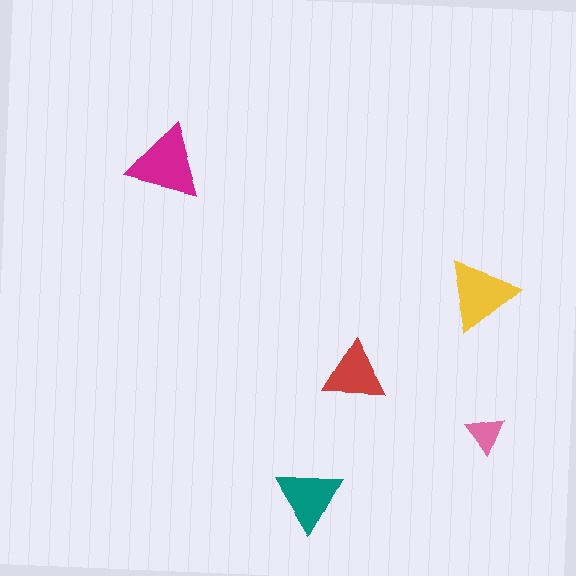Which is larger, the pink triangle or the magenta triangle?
The magenta one.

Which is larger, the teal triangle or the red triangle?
The teal one.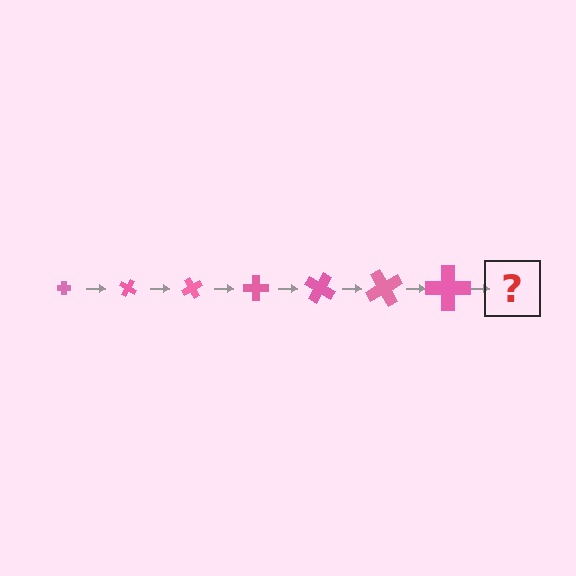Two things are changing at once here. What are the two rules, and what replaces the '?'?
The two rules are that the cross grows larger each step and it rotates 30 degrees each step. The '?' should be a cross, larger than the previous one and rotated 210 degrees from the start.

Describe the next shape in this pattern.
It should be a cross, larger than the previous one and rotated 210 degrees from the start.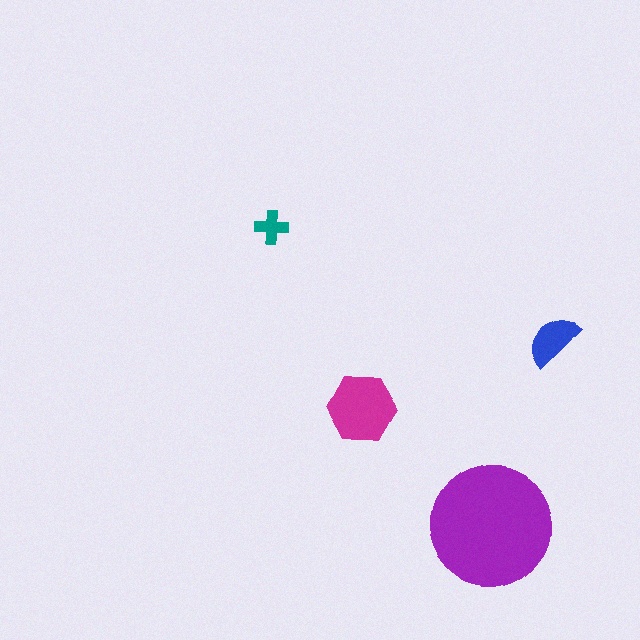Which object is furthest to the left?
The teal cross is leftmost.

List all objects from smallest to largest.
The teal cross, the blue semicircle, the magenta hexagon, the purple circle.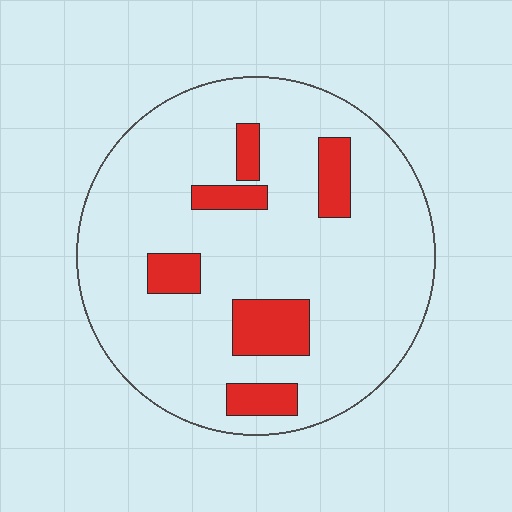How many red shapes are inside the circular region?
6.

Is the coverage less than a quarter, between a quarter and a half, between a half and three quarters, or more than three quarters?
Less than a quarter.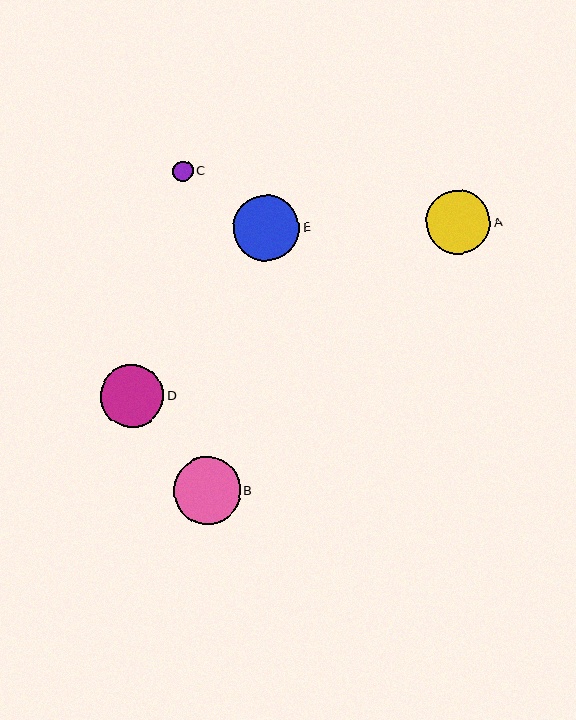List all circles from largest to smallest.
From largest to smallest: B, E, A, D, C.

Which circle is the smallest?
Circle C is the smallest with a size of approximately 21 pixels.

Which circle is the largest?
Circle B is the largest with a size of approximately 67 pixels.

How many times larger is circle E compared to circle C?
Circle E is approximately 3.2 times the size of circle C.